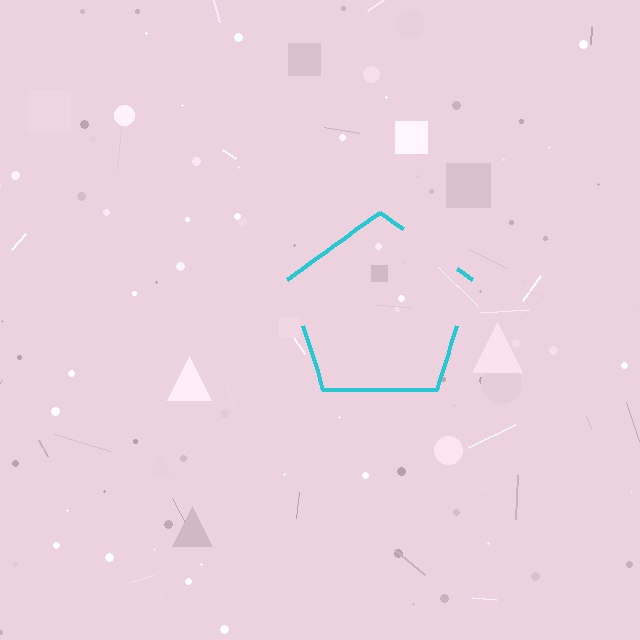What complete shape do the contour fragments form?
The contour fragments form a pentagon.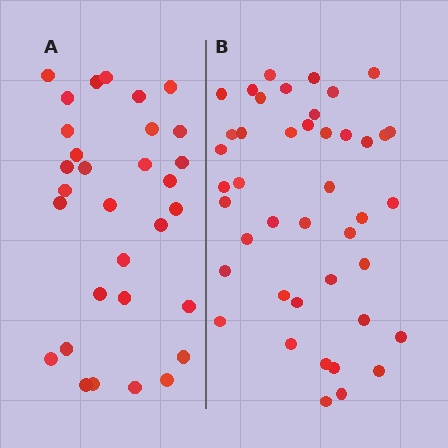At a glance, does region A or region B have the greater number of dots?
Region B (the right region) has more dots.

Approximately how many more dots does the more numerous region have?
Region B has roughly 12 or so more dots than region A.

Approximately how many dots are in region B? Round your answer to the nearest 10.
About 40 dots. (The exact count is 43, which rounds to 40.)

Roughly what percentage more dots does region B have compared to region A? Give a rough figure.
About 40% more.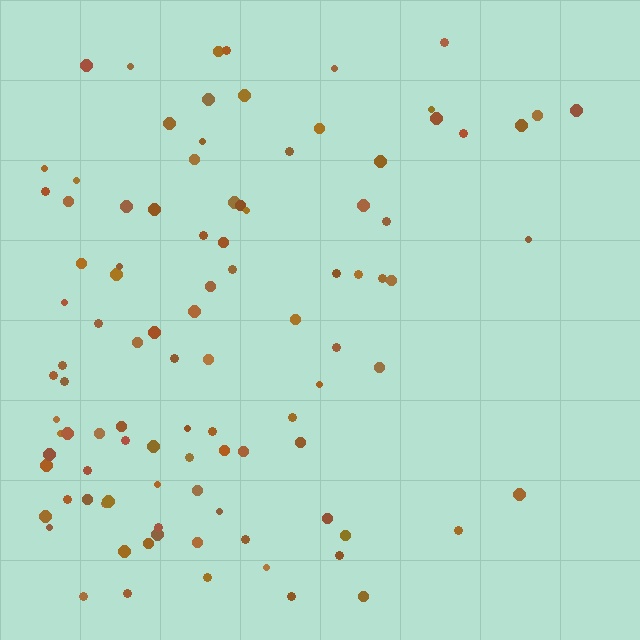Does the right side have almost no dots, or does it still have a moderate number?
Still a moderate number, just noticeably fewer than the left.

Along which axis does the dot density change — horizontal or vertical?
Horizontal.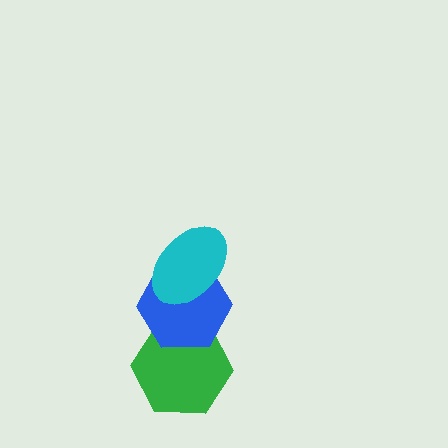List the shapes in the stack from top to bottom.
From top to bottom: the cyan ellipse, the blue hexagon, the green hexagon.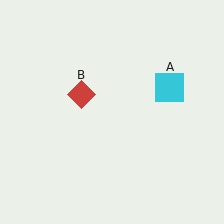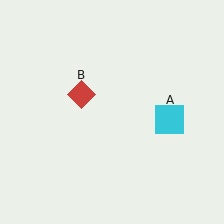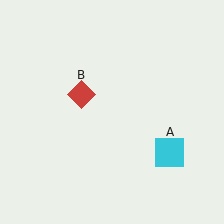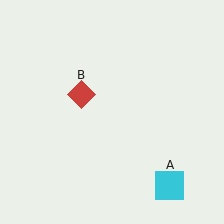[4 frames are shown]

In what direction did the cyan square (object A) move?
The cyan square (object A) moved down.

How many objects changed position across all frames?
1 object changed position: cyan square (object A).